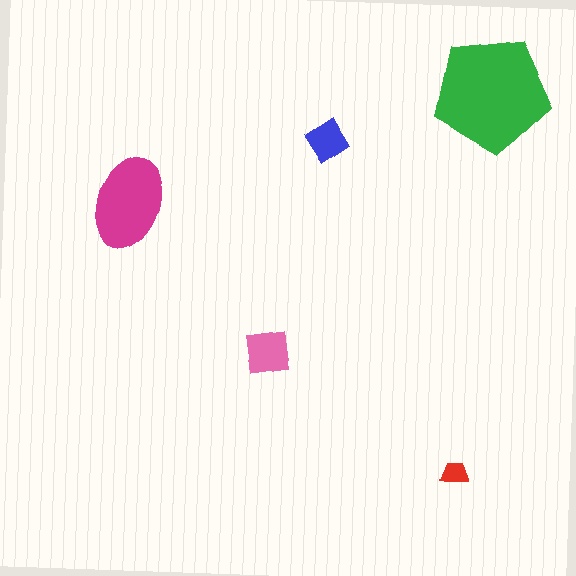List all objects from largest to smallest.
The green pentagon, the magenta ellipse, the pink square, the blue diamond, the red trapezoid.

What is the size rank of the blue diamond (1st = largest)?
4th.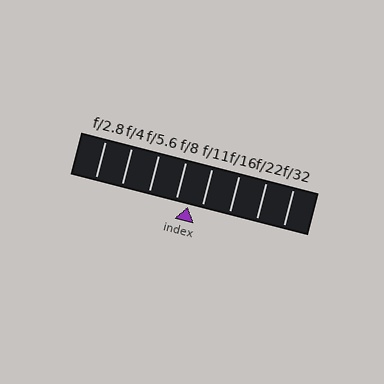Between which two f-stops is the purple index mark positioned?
The index mark is between f/8 and f/11.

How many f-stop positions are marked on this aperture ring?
There are 8 f-stop positions marked.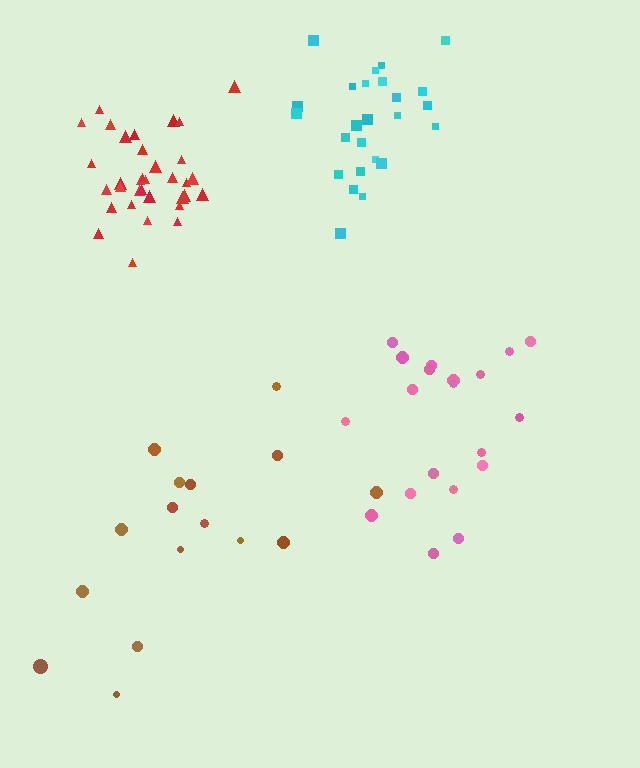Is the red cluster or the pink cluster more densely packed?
Red.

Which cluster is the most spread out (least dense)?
Brown.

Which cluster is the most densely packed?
Red.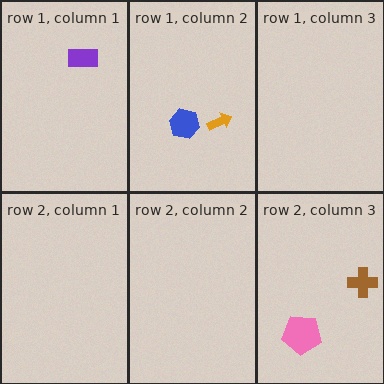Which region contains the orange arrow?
The row 1, column 2 region.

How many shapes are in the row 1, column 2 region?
2.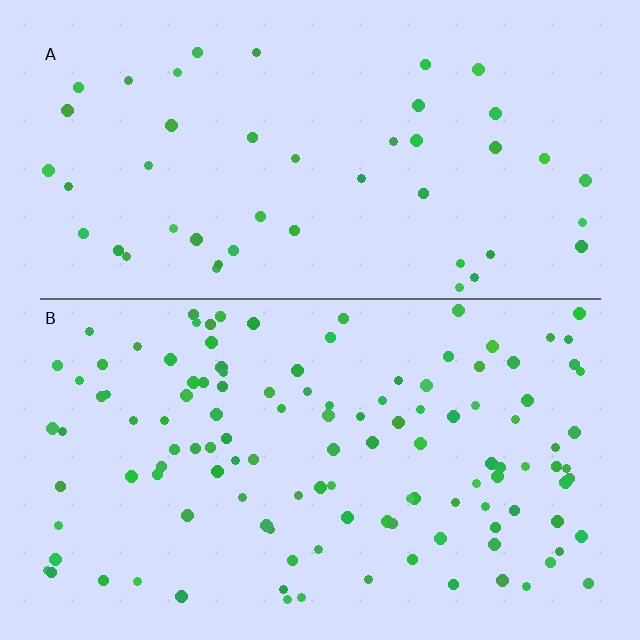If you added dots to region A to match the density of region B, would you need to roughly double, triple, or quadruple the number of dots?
Approximately triple.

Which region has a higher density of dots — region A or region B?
B (the bottom).